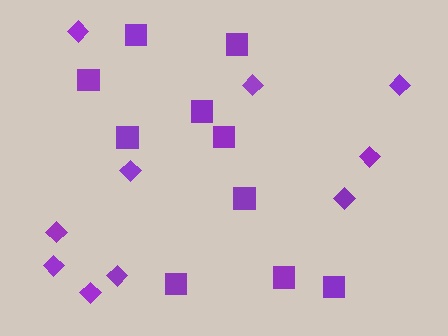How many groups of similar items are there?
There are 2 groups: one group of squares (10) and one group of diamonds (10).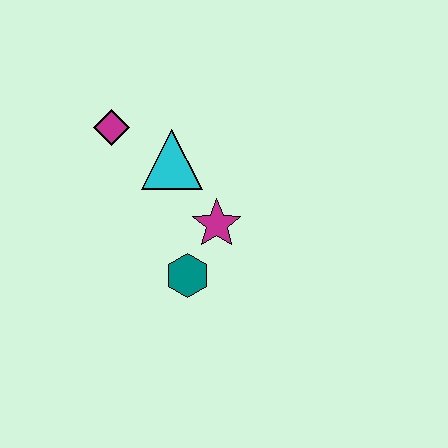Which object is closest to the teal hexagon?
The magenta star is closest to the teal hexagon.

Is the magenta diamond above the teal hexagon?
Yes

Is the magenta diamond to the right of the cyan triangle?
No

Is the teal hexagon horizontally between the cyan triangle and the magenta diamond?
No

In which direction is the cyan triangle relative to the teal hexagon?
The cyan triangle is above the teal hexagon.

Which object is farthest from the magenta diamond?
The teal hexagon is farthest from the magenta diamond.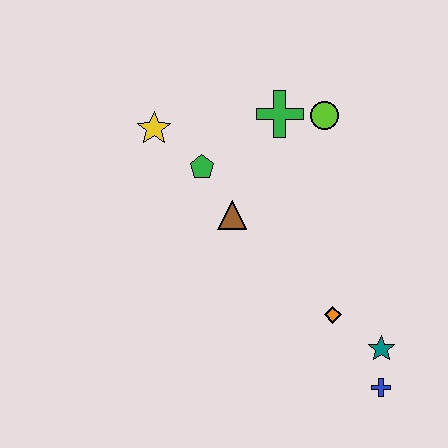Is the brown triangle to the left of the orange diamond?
Yes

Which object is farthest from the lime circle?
The blue cross is farthest from the lime circle.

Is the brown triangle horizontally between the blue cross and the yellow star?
Yes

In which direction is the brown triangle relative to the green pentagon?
The brown triangle is below the green pentagon.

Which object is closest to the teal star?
The blue cross is closest to the teal star.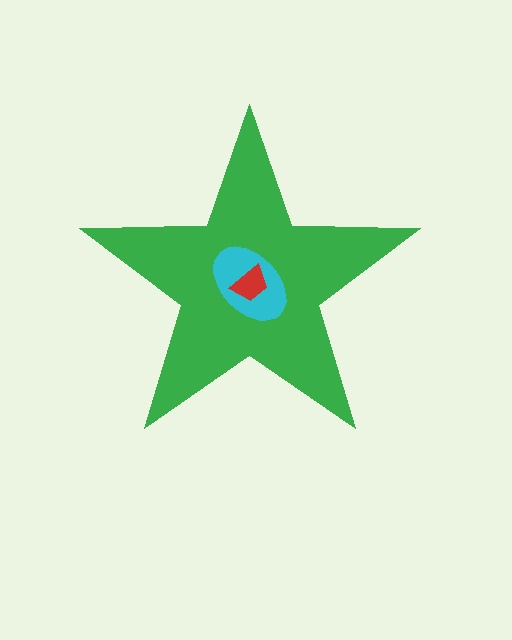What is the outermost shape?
The green star.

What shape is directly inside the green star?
The cyan ellipse.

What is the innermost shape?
The red trapezoid.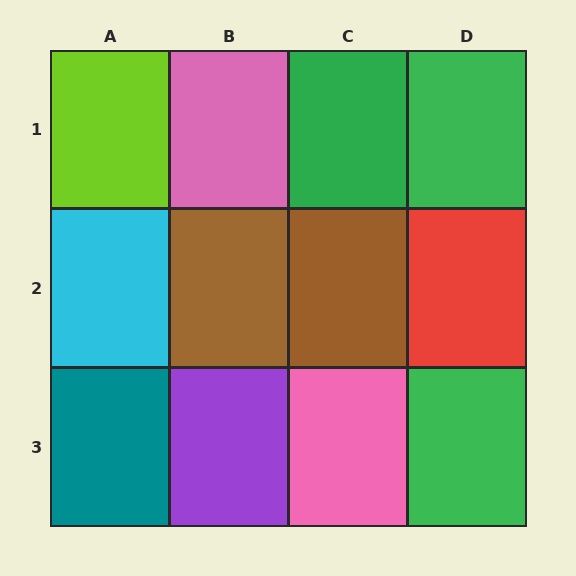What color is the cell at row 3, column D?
Green.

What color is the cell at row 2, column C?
Brown.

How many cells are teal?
1 cell is teal.